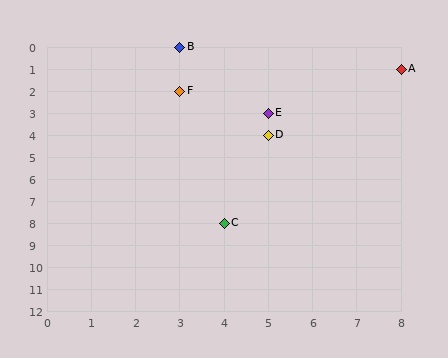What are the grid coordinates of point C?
Point C is at grid coordinates (4, 8).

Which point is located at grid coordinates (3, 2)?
Point F is at (3, 2).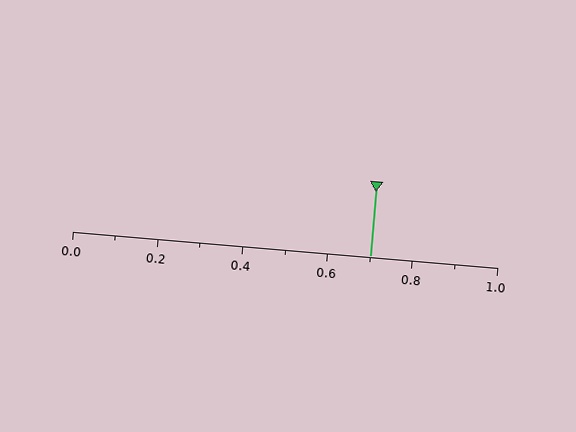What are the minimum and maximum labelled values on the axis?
The axis runs from 0.0 to 1.0.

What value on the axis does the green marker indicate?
The marker indicates approximately 0.7.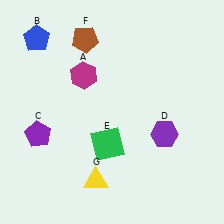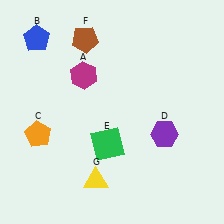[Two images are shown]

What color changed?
The pentagon (C) changed from purple in Image 1 to orange in Image 2.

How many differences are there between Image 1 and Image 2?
There is 1 difference between the two images.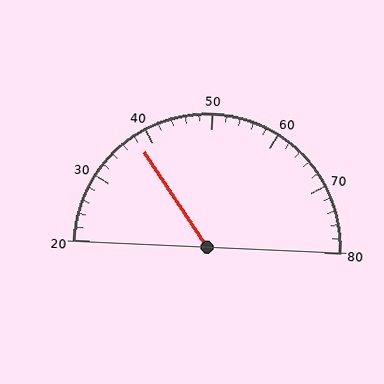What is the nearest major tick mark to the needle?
The nearest major tick mark is 40.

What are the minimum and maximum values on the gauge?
The gauge ranges from 20 to 80.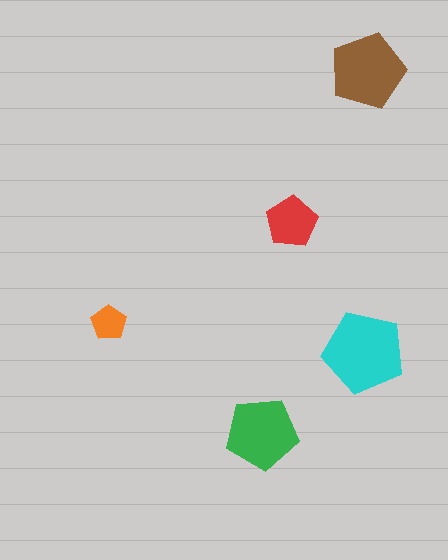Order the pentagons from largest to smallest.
the cyan one, the brown one, the green one, the red one, the orange one.